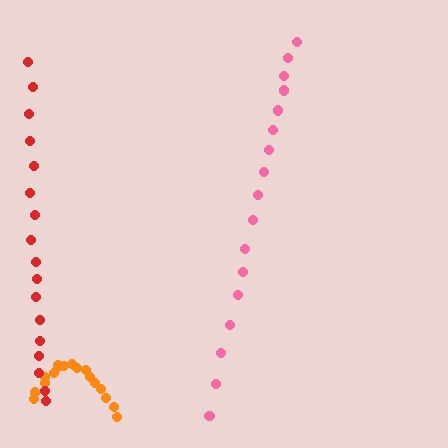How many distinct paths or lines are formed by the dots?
There are 3 distinct paths.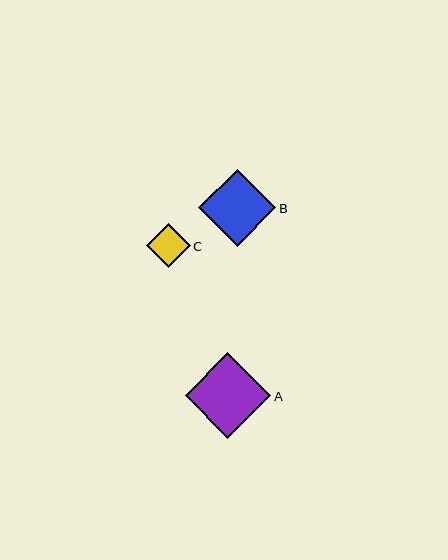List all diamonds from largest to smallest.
From largest to smallest: A, B, C.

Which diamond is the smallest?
Diamond C is the smallest with a size of approximately 44 pixels.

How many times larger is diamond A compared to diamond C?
Diamond A is approximately 2.0 times the size of diamond C.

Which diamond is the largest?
Diamond A is the largest with a size of approximately 86 pixels.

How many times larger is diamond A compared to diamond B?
Diamond A is approximately 1.1 times the size of diamond B.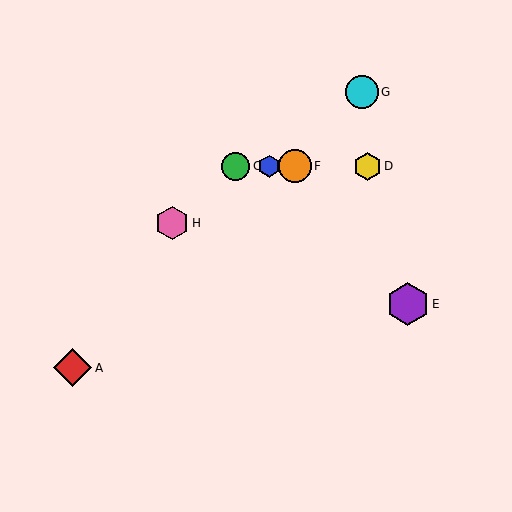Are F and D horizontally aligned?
Yes, both are at y≈166.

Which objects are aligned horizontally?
Objects B, C, D, F are aligned horizontally.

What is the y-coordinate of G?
Object G is at y≈92.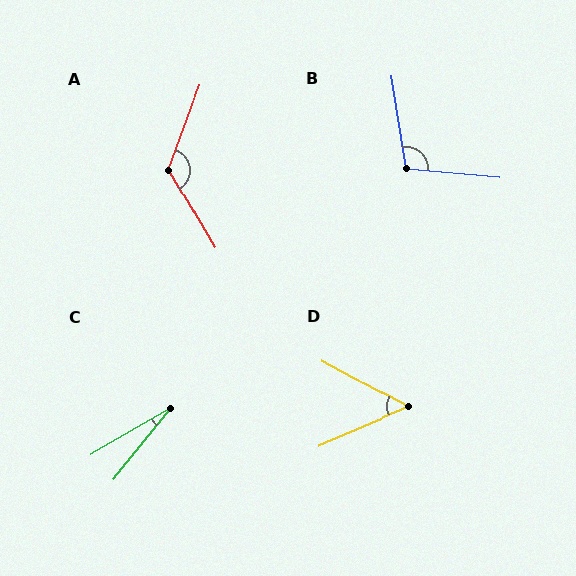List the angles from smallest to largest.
C (21°), D (51°), B (104°), A (129°).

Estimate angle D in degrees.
Approximately 51 degrees.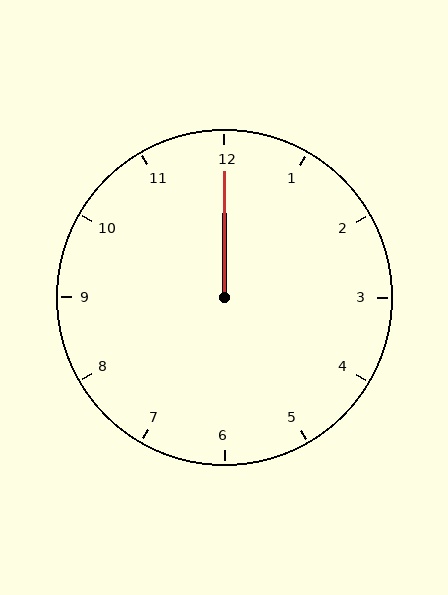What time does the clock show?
12:00.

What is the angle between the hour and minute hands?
Approximately 0 degrees.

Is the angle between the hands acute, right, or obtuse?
It is acute.